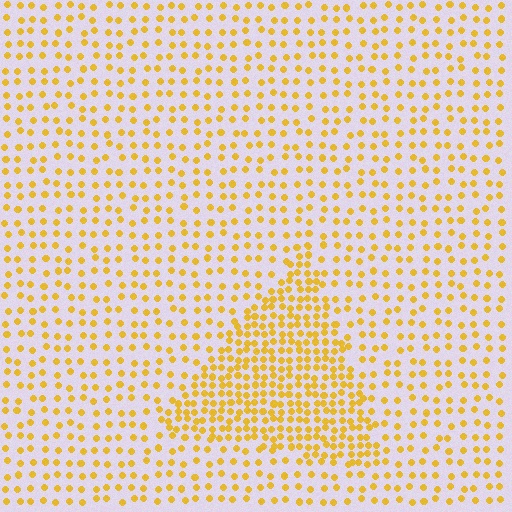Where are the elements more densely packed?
The elements are more densely packed inside the triangle boundary.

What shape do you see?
I see a triangle.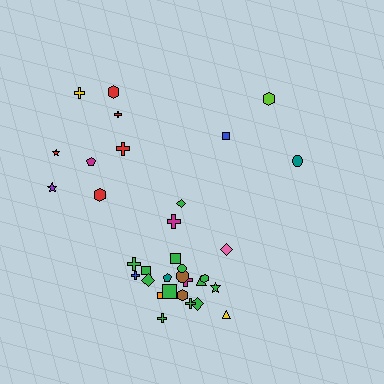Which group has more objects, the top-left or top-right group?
The top-left group.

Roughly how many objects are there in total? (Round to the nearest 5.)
Roughly 35 objects in total.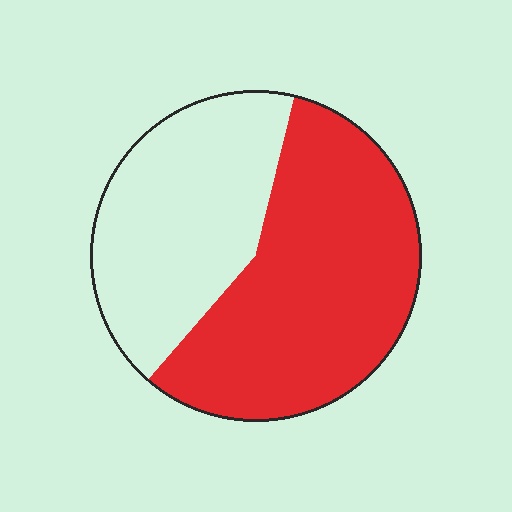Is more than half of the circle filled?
Yes.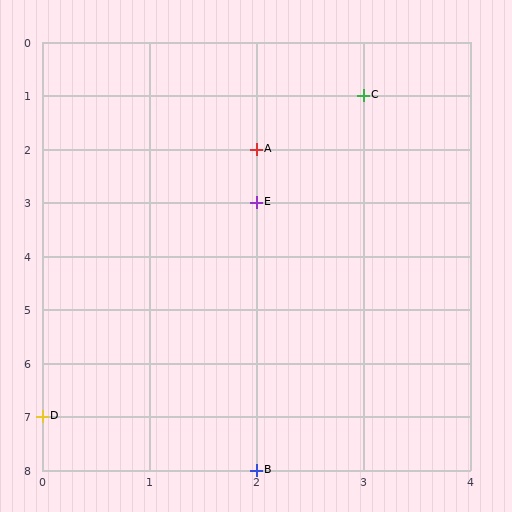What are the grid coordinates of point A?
Point A is at grid coordinates (2, 2).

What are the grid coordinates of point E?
Point E is at grid coordinates (2, 3).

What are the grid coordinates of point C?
Point C is at grid coordinates (3, 1).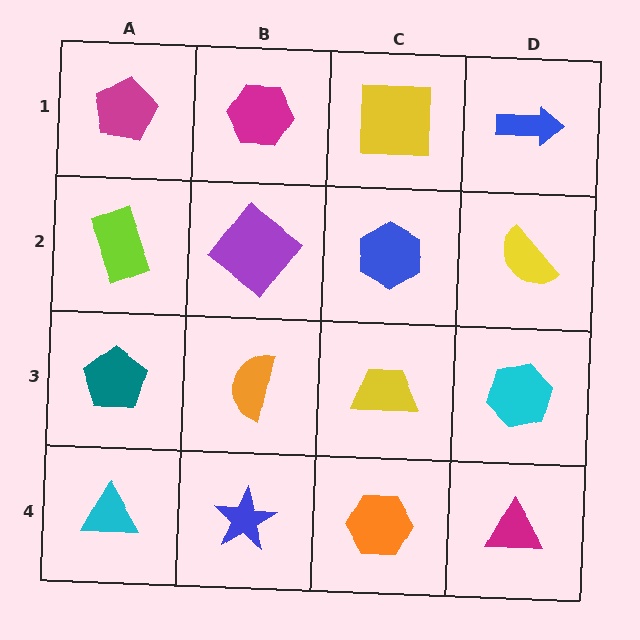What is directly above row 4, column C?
A yellow trapezoid.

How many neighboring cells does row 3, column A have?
3.